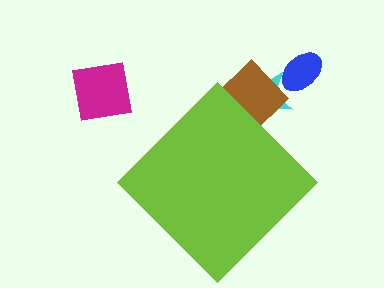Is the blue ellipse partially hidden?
No, the blue ellipse is fully visible.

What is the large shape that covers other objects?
A lime diamond.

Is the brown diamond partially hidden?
Yes, the brown diamond is partially hidden behind the lime diamond.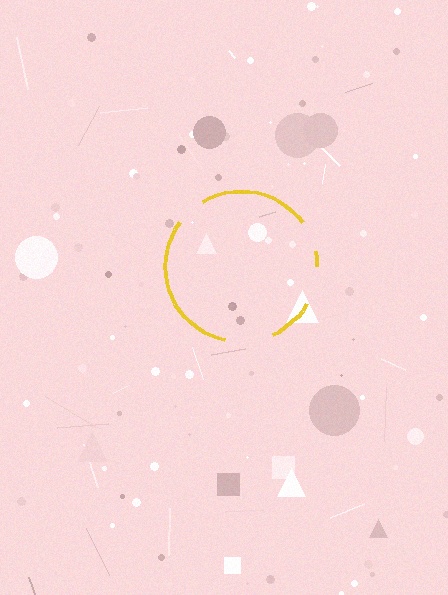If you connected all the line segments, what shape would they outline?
They would outline a circle.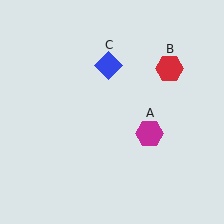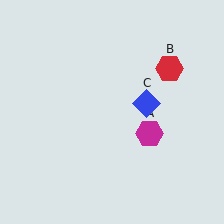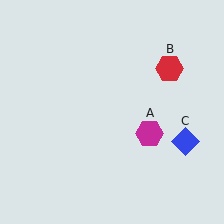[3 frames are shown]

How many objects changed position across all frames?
1 object changed position: blue diamond (object C).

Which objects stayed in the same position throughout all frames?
Magenta hexagon (object A) and red hexagon (object B) remained stationary.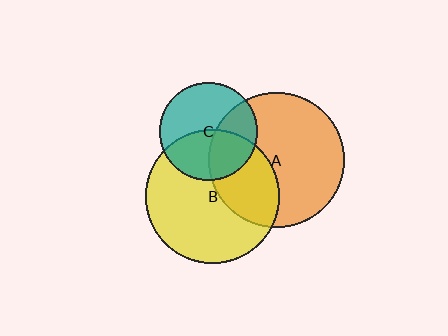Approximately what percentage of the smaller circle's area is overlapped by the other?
Approximately 35%.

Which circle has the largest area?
Circle A (orange).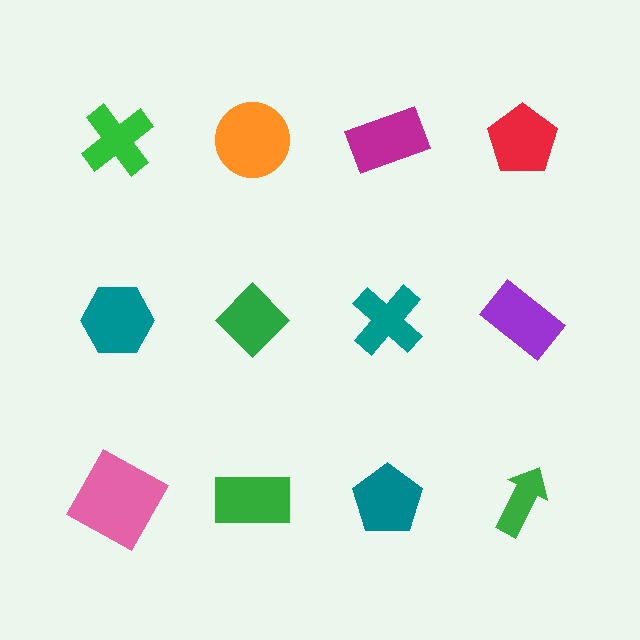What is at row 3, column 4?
A green arrow.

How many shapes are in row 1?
4 shapes.